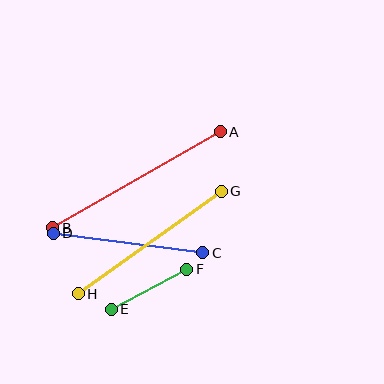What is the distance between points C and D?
The distance is approximately 151 pixels.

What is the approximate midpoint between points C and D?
The midpoint is at approximately (128, 243) pixels.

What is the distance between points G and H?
The distance is approximately 176 pixels.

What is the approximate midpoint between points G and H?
The midpoint is at approximately (150, 243) pixels.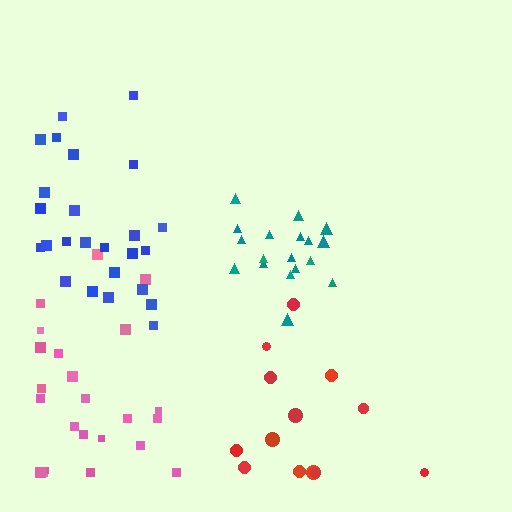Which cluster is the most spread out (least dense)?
Red.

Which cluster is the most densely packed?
Teal.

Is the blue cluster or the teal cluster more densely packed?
Teal.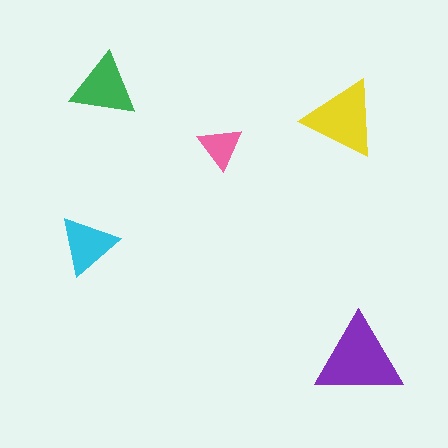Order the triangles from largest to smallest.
the purple one, the yellow one, the green one, the cyan one, the pink one.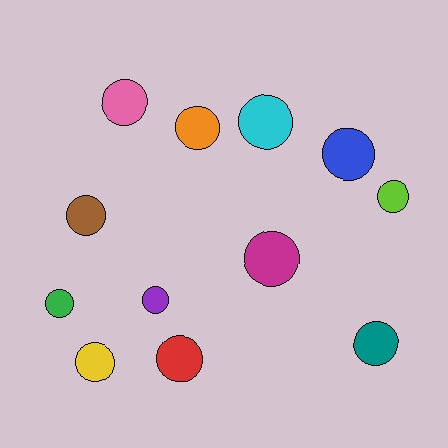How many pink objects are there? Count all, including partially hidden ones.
There is 1 pink object.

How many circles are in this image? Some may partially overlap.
There are 12 circles.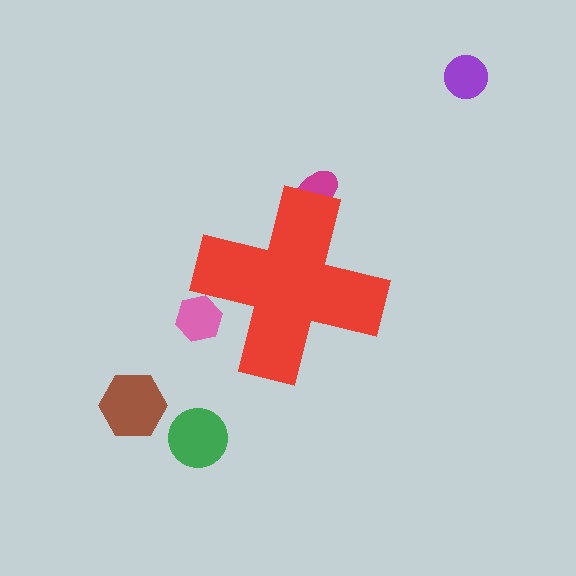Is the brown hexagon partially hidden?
No, the brown hexagon is fully visible.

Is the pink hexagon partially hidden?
Yes, the pink hexagon is partially hidden behind the red cross.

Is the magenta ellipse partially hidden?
Yes, the magenta ellipse is partially hidden behind the red cross.